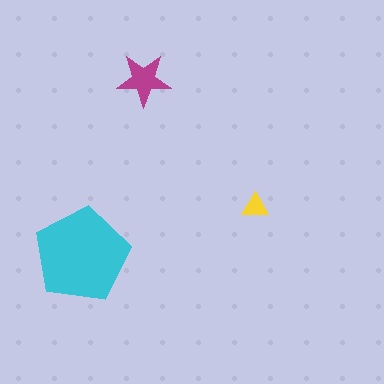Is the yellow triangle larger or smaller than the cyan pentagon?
Smaller.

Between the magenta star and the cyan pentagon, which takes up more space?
The cyan pentagon.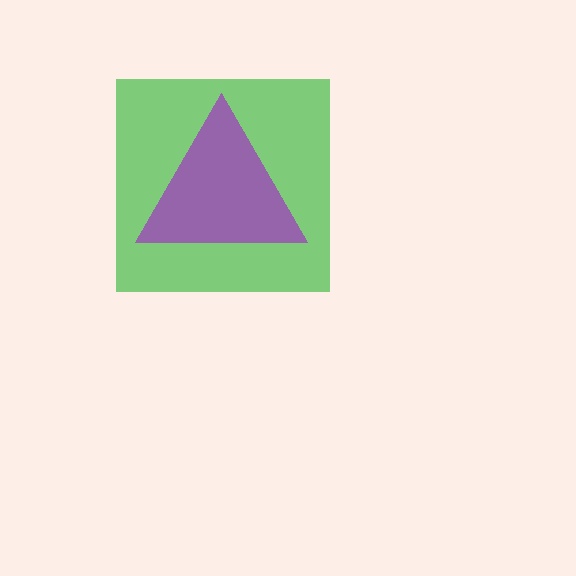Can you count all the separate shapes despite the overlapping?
Yes, there are 2 separate shapes.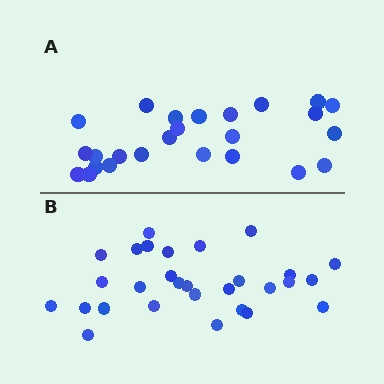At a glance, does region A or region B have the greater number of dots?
Region B (the bottom region) has more dots.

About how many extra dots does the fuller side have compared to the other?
Region B has about 4 more dots than region A.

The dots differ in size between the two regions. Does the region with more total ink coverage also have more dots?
No. Region A has more total ink coverage because its dots are larger, but region B actually contains more individual dots. Total area can be misleading — the number of items is what matters here.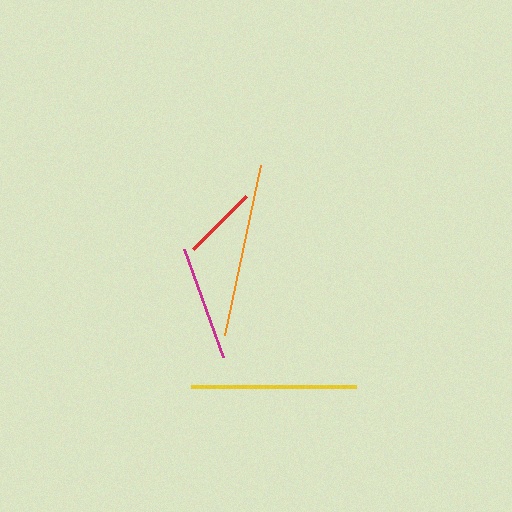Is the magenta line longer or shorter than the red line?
The magenta line is longer than the red line.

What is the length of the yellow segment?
The yellow segment is approximately 165 pixels long.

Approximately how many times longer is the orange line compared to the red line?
The orange line is approximately 2.3 times the length of the red line.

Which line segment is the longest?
The orange line is the longest at approximately 174 pixels.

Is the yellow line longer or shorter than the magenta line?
The yellow line is longer than the magenta line.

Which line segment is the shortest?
The red line is the shortest at approximately 75 pixels.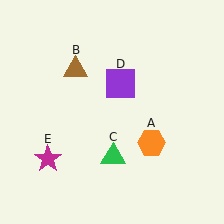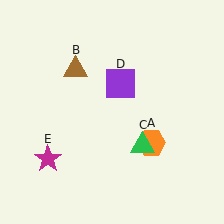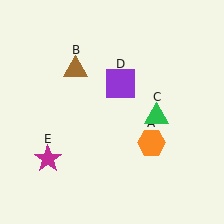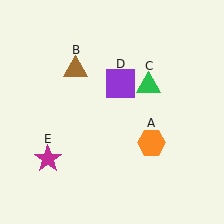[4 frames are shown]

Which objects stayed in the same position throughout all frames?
Orange hexagon (object A) and brown triangle (object B) and purple square (object D) and magenta star (object E) remained stationary.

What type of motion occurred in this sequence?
The green triangle (object C) rotated counterclockwise around the center of the scene.